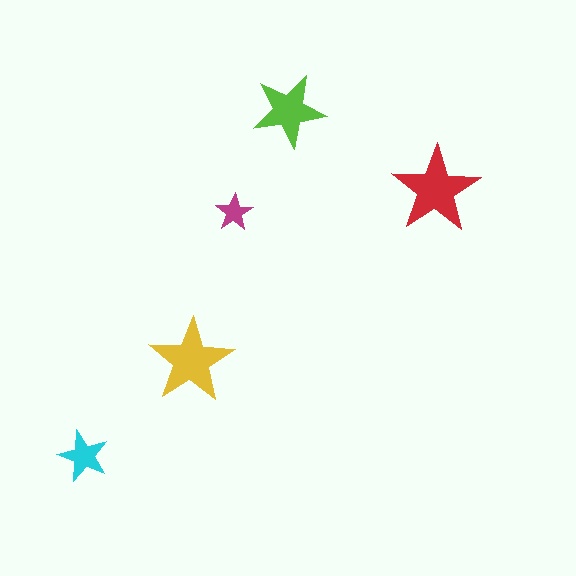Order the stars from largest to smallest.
the red one, the yellow one, the lime one, the cyan one, the magenta one.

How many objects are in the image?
There are 5 objects in the image.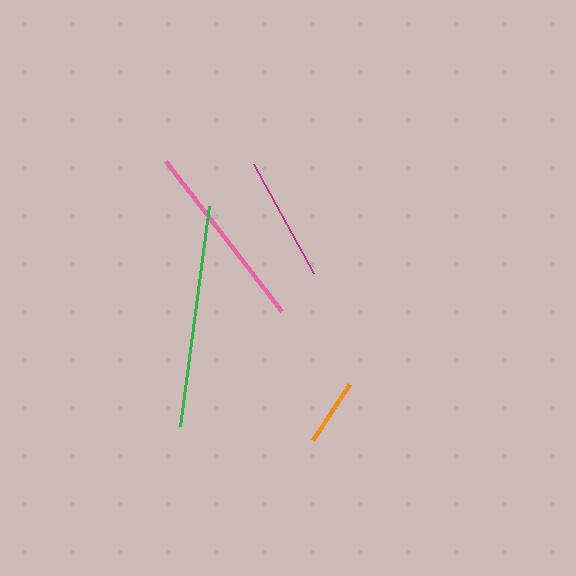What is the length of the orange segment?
The orange segment is approximately 67 pixels long.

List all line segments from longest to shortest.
From longest to shortest: green, pink, magenta, orange.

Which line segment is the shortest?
The orange line is the shortest at approximately 67 pixels.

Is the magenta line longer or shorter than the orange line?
The magenta line is longer than the orange line.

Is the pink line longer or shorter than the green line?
The green line is longer than the pink line.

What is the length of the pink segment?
The pink segment is approximately 189 pixels long.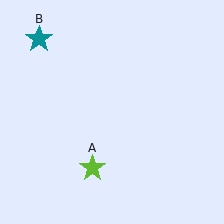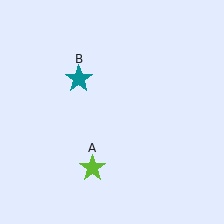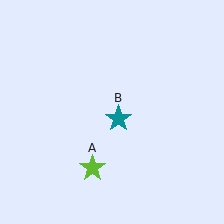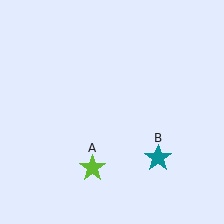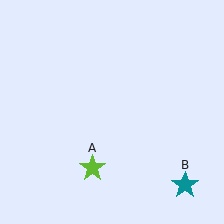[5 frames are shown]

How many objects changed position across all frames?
1 object changed position: teal star (object B).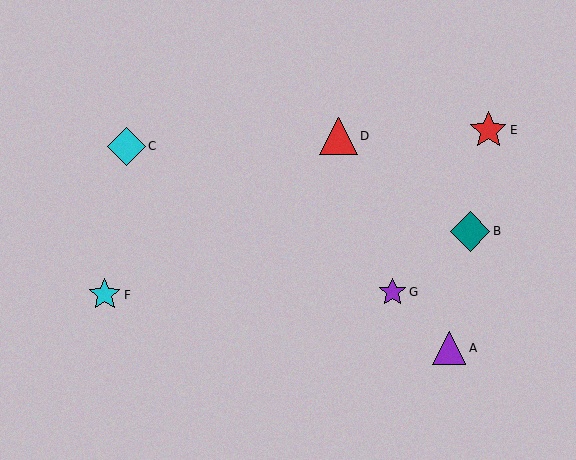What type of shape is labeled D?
Shape D is a red triangle.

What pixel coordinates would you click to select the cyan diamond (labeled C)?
Click at (126, 146) to select the cyan diamond C.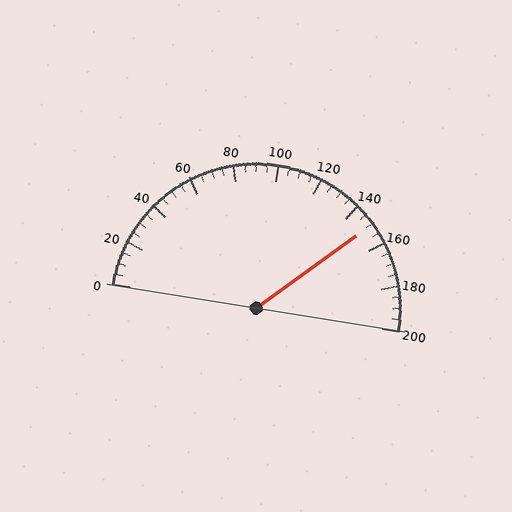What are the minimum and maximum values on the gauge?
The gauge ranges from 0 to 200.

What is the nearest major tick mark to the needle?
The nearest major tick mark is 160.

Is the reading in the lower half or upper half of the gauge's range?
The reading is in the upper half of the range (0 to 200).